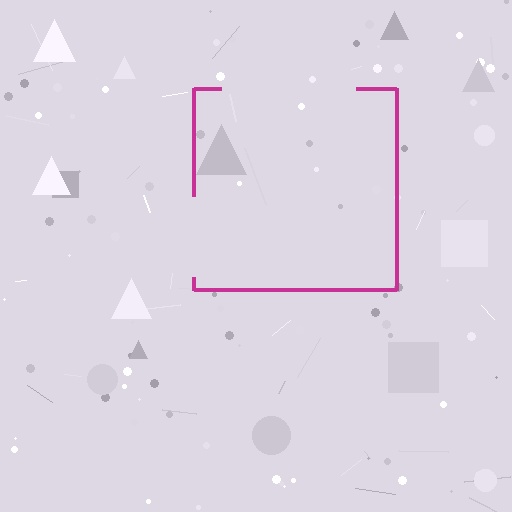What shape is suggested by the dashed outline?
The dashed outline suggests a square.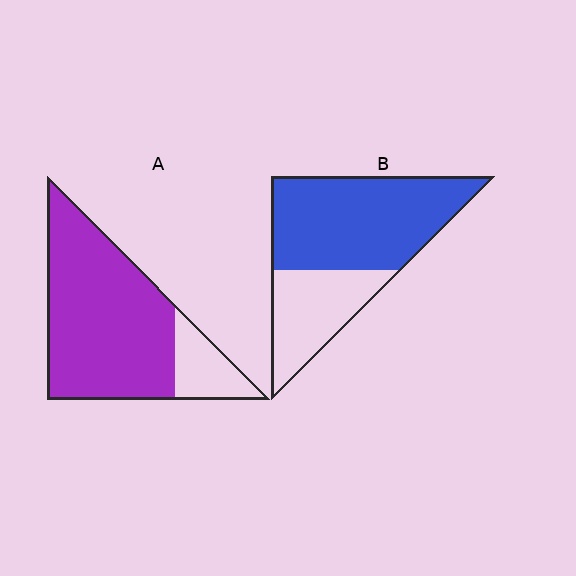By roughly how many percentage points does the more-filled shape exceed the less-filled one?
By roughly 15 percentage points (A over B).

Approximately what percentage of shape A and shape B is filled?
A is approximately 80% and B is approximately 65%.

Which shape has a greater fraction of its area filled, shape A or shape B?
Shape A.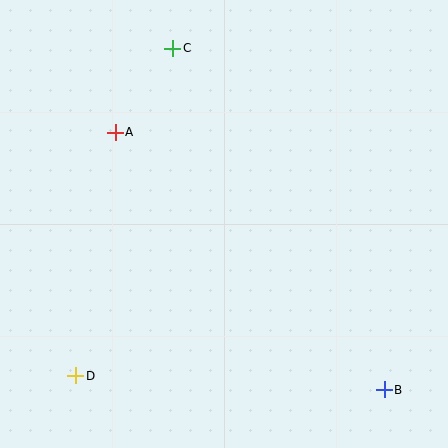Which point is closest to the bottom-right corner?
Point B is closest to the bottom-right corner.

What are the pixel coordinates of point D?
Point D is at (76, 376).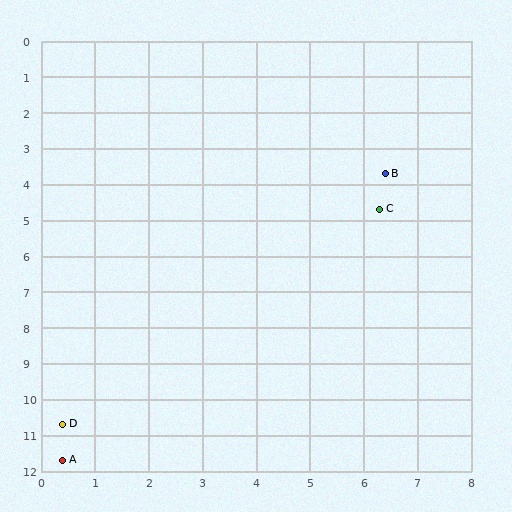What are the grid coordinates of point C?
Point C is at approximately (6.3, 4.7).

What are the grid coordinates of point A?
Point A is at approximately (0.4, 11.7).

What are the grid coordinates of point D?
Point D is at approximately (0.4, 10.7).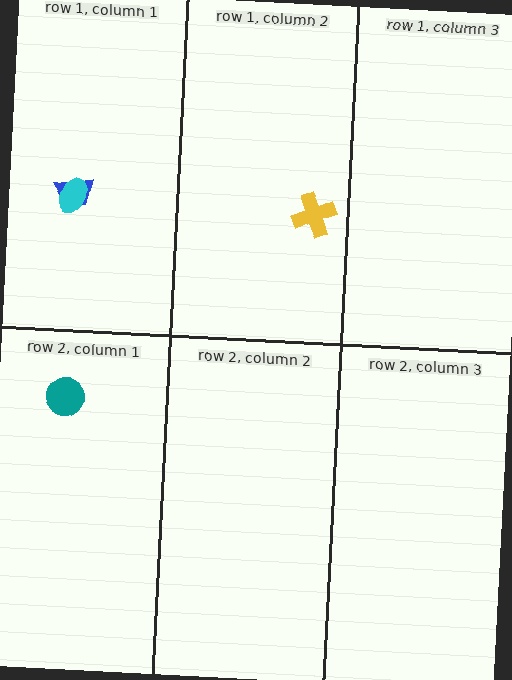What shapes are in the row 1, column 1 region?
The blue trapezoid, the cyan ellipse.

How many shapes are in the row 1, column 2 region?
1.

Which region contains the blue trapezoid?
The row 1, column 1 region.